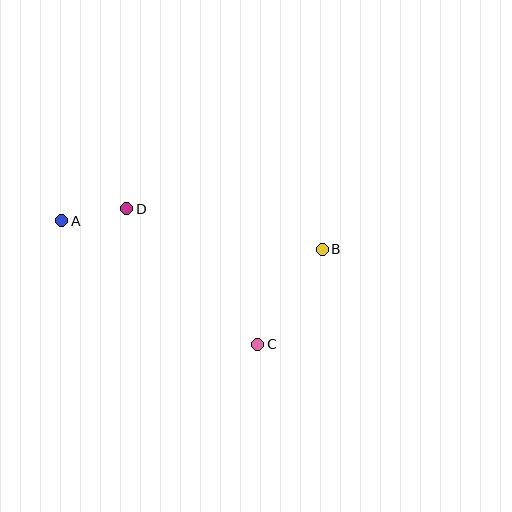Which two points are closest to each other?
Points A and D are closest to each other.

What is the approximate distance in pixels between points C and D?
The distance between C and D is approximately 189 pixels.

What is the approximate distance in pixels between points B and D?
The distance between B and D is approximately 200 pixels.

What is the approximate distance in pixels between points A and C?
The distance between A and C is approximately 232 pixels.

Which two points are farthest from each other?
Points A and B are farthest from each other.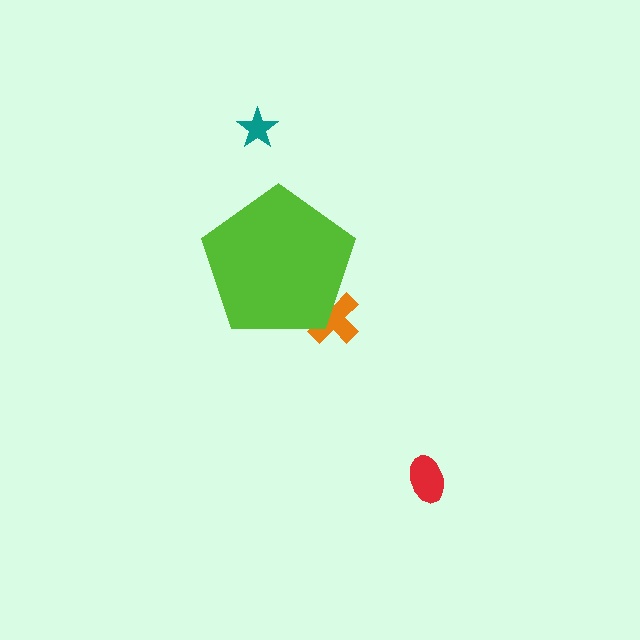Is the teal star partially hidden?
No, the teal star is fully visible.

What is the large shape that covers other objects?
A lime pentagon.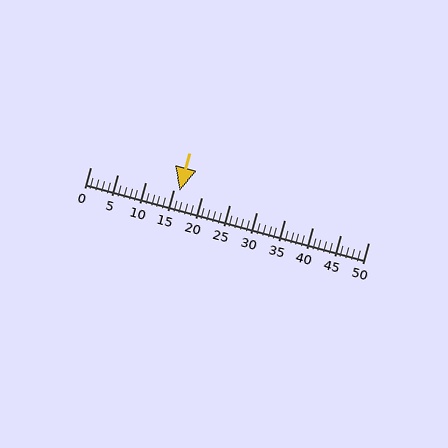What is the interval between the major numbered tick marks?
The major tick marks are spaced 5 units apart.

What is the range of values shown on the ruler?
The ruler shows values from 0 to 50.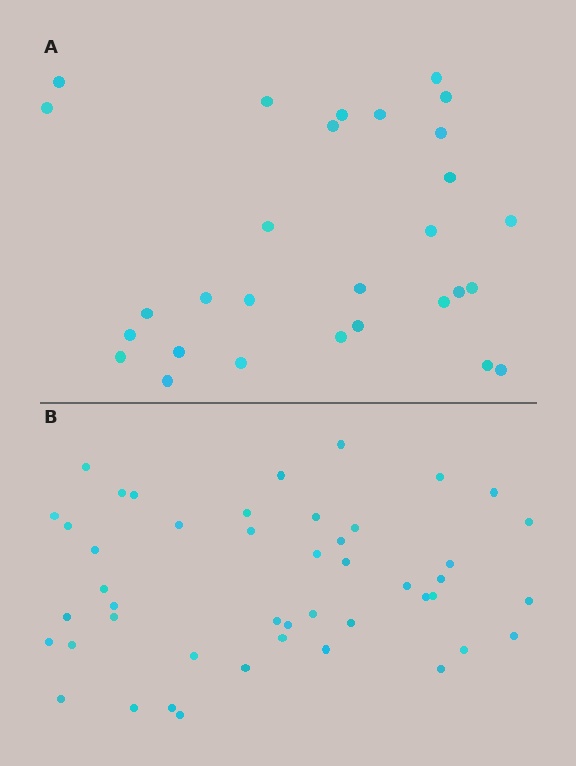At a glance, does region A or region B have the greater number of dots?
Region B (the bottom region) has more dots.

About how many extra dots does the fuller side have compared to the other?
Region B has approximately 15 more dots than region A.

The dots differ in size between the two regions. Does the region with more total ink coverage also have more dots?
No. Region A has more total ink coverage because its dots are larger, but region B actually contains more individual dots. Total area can be misleading — the number of items is what matters here.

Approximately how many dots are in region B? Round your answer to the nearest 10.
About 50 dots. (The exact count is 46, which rounds to 50.)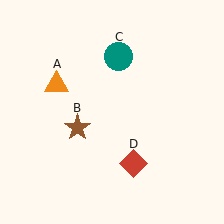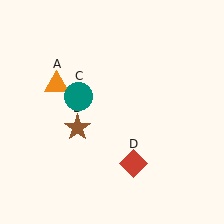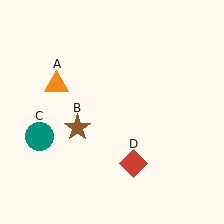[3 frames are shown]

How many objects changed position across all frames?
1 object changed position: teal circle (object C).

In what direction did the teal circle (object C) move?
The teal circle (object C) moved down and to the left.